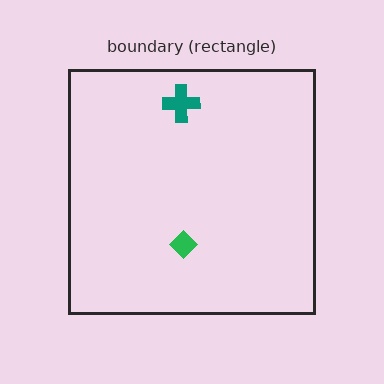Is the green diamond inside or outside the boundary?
Inside.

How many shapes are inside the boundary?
2 inside, 0 outside.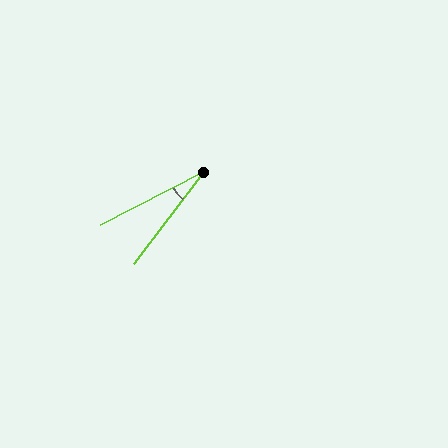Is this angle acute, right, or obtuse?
It is acute.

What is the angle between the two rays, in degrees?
Approximately 26 degrees.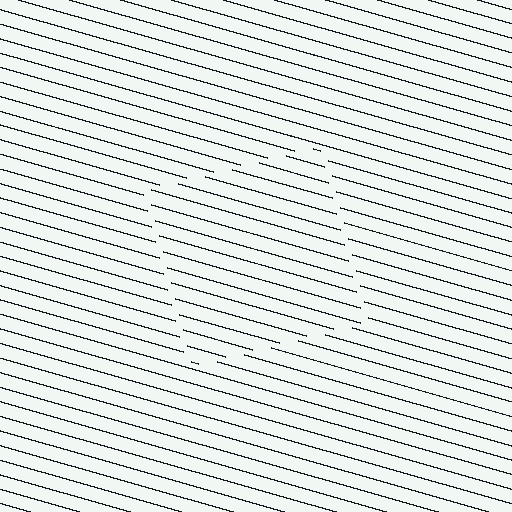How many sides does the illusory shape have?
4 sides — the line-ends trace a square.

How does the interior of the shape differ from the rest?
The interior of the shape contains the same grating, shifted by half a period — the contour is defined by the phase discontinuity where line-ends from the inner and outer gratings abut.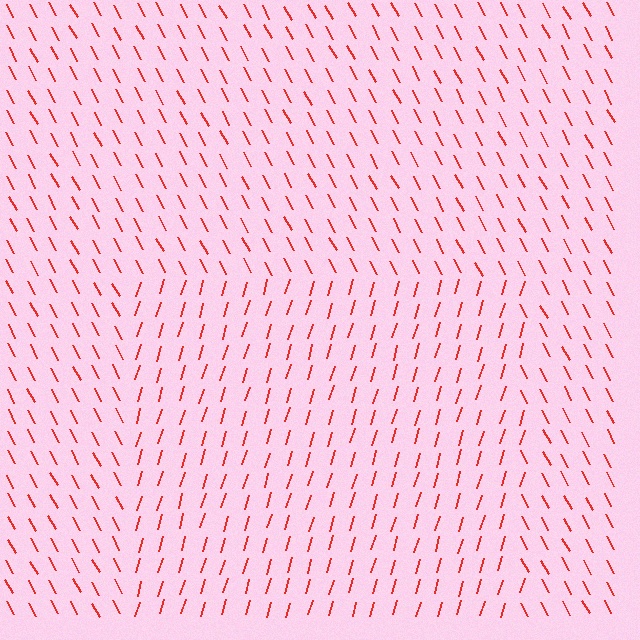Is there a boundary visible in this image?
Yes, there is a texture boundary formed by a change in line orientation.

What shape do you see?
I see a rectangle.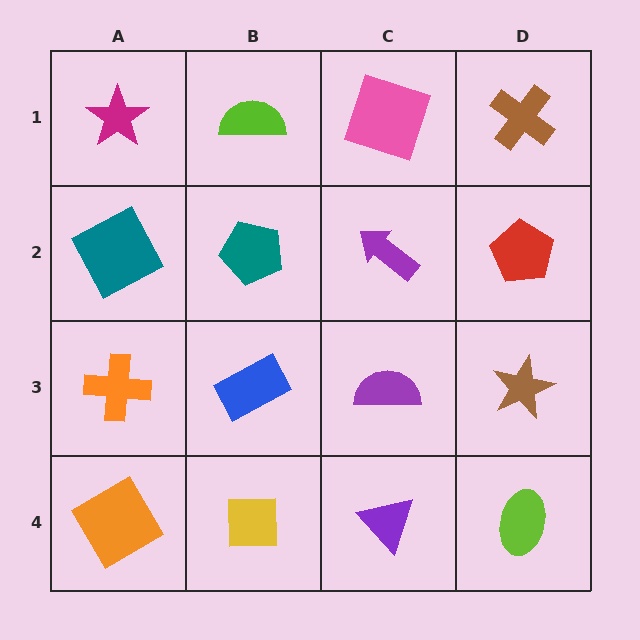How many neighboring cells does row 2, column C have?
4.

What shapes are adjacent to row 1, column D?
A red pentagon (row 2, column D), a pink square (row 1, column C).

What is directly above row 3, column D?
A red pentagon.